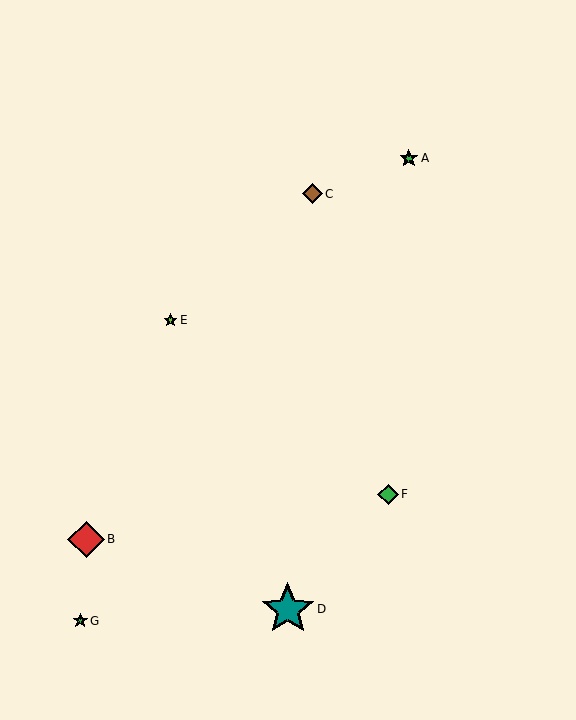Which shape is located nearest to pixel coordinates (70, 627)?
The green star (labeled G) at (80, 621) is nearest to that location.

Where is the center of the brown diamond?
The center of the brown diamond is at (312, 194).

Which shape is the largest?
The teal star (labeled D) is the largest.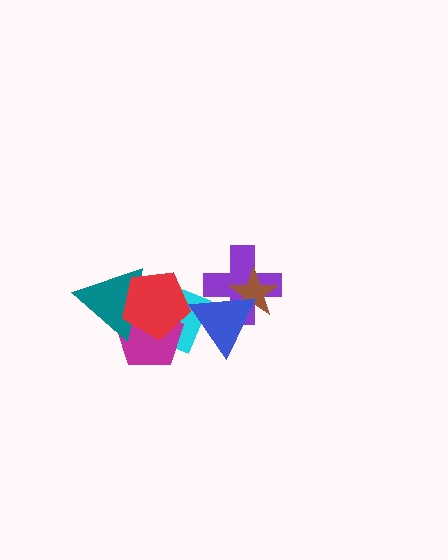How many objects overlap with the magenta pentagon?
3 objects overlap with the magenta pentagon.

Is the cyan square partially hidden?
Yes, it is partially covered by another shape.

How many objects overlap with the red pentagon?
3 objects overlap with the red pentagon.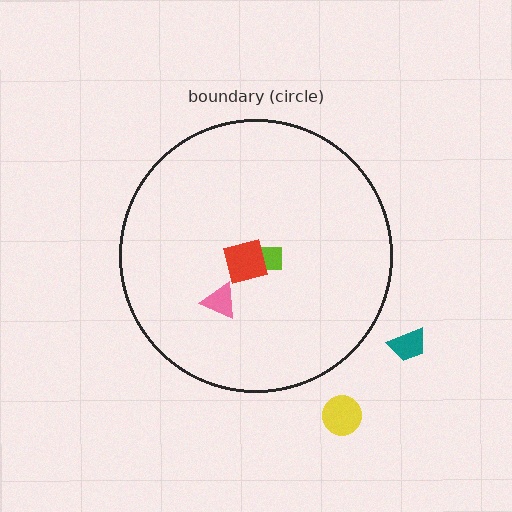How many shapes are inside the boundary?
3 inside, 2 outside.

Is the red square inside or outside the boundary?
Inside.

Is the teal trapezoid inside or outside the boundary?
Outside.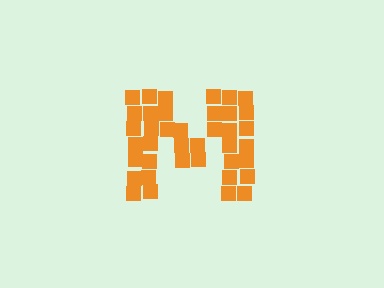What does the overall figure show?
The overall figure shows the letter M.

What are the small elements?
The small elements are squares.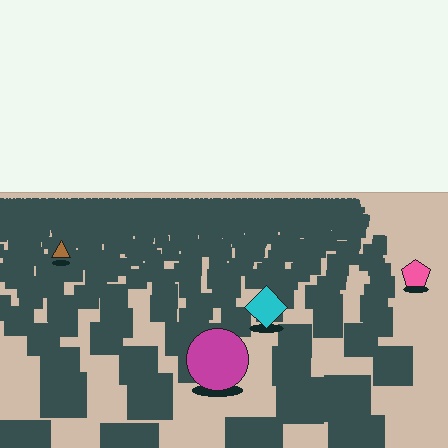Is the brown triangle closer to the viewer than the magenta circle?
No. The magenta circle is closer — you can tell from the texture gradient: the ground texture is coarser near it.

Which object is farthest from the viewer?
The brown triangle is farthest from the viewer. It appears smaller and the ground texture around it is denser.